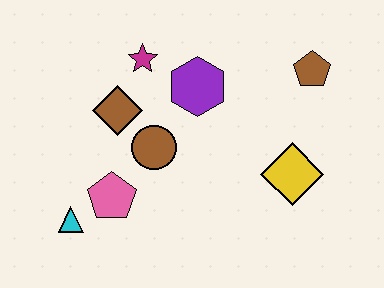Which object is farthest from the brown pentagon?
The cyan triangle is farthest from the brown pentagon.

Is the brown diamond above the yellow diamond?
Yes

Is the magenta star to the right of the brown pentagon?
No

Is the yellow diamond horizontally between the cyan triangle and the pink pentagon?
No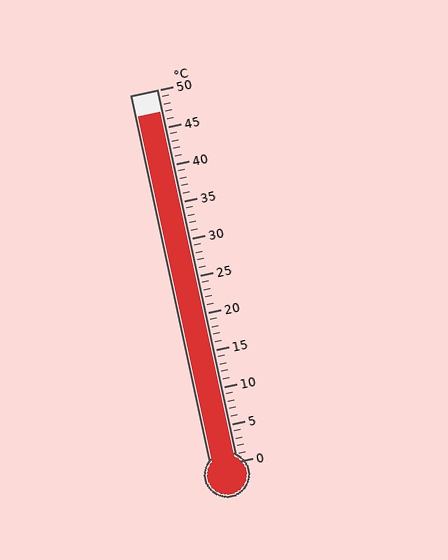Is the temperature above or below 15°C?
The temperature is above 15°C.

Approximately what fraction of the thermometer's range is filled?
The thermometer is filled to approximately 95% of its range.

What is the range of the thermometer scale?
The thermometer scale ranges from 0°C to 50°C.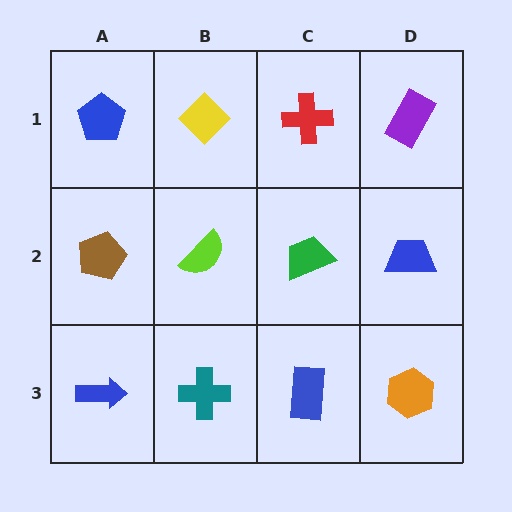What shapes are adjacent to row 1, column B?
A lime semicircle (row 2, column B), a blue pentagon (row 1, column A), a red cross (row 1, column C).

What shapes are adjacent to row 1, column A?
A brown pentagon (row 2, column A), a yellow diamond (row 1, column B).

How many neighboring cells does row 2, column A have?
3.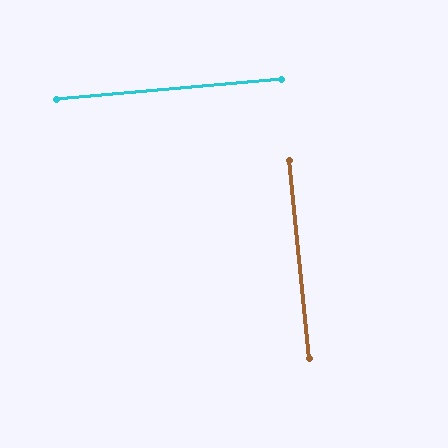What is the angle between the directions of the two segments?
Approximately 89 degrees.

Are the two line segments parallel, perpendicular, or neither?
Perpendicular — they meet at approximately 89°.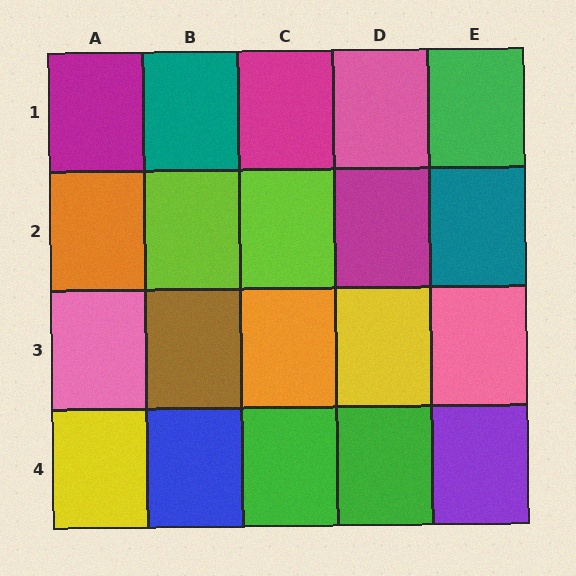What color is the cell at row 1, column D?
Pink.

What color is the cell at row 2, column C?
Lime.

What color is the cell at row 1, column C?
Magenta.